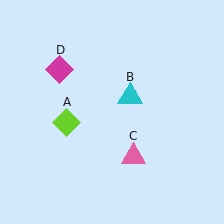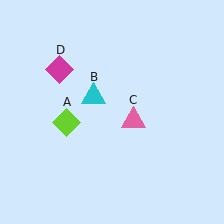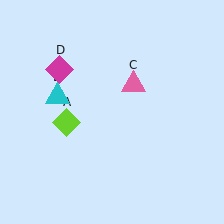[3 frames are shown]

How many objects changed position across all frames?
2 objects changed position: cyan triangle (object B), pink triangle (object C).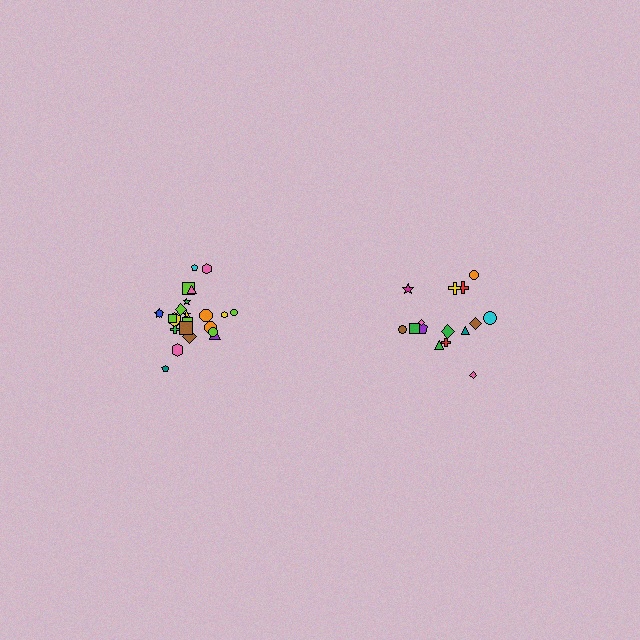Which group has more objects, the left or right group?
The left group.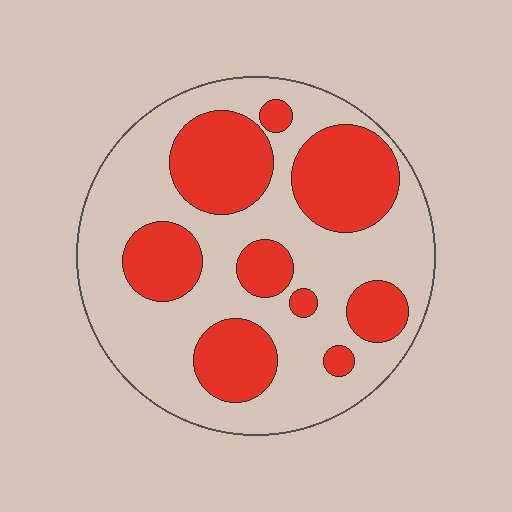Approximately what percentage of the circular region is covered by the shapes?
Approximately 35%.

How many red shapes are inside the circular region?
9.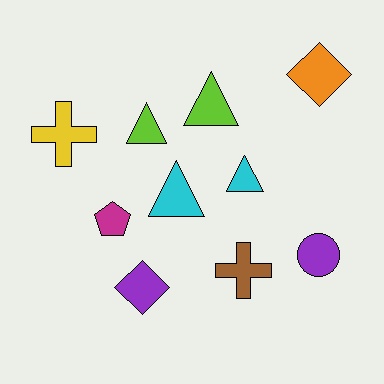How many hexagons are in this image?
There are no hexagons.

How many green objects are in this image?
There are no green objects.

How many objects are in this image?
There are 10 objects.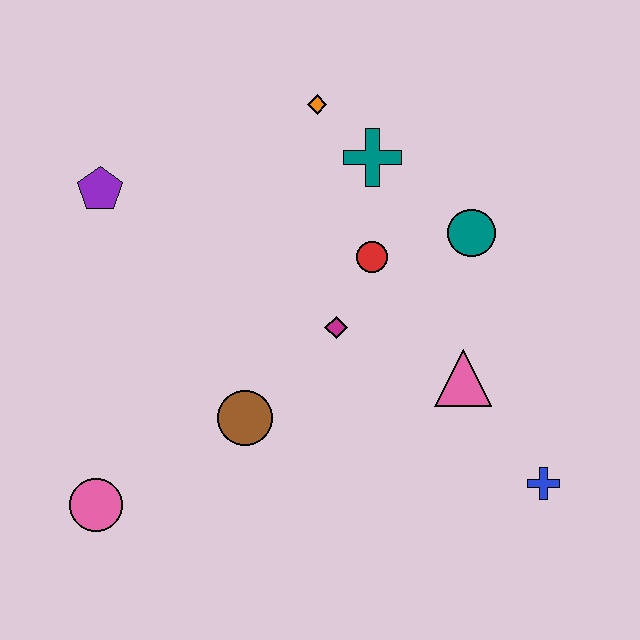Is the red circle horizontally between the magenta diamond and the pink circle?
No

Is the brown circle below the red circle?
Yes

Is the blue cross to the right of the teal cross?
Yes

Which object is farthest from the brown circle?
The orange diamond is farthest from the brown circle.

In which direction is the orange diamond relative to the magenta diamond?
The orange diamond is above the magenta diamond.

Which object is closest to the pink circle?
The brown circle is closest to the pink circle.